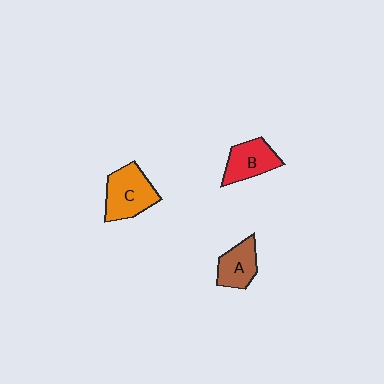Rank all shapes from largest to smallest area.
From largest to smallest: C (orange), B (red), A (brown).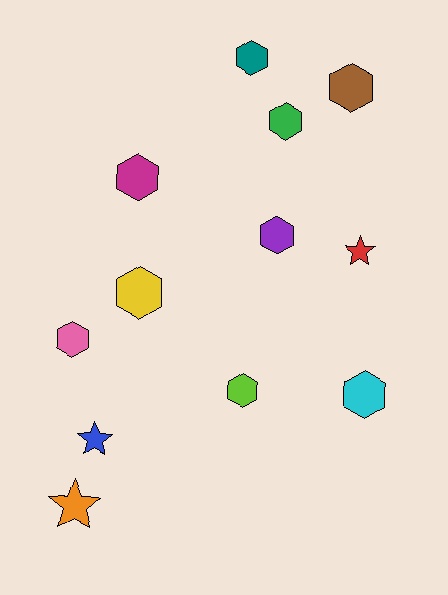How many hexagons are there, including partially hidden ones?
There are 9 hexagons.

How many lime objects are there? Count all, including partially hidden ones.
There is 1 lime object.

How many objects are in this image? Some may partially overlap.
There are 12 objects.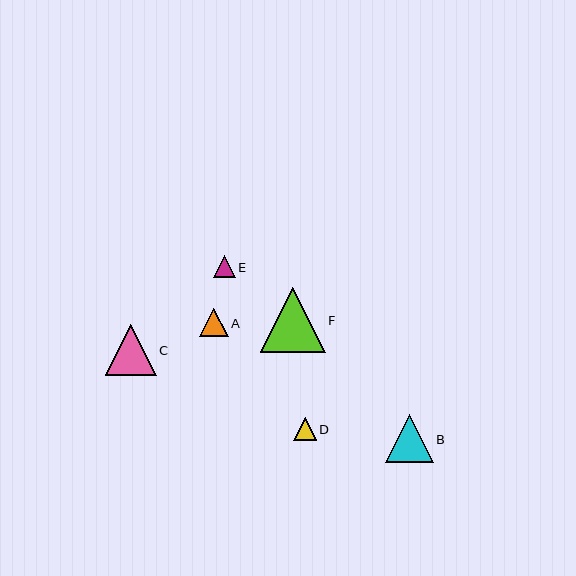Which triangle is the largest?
Triangle F is the largest with a size of approximately 65 pixels.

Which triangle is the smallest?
Triangle E is the smallest with a size of approximately 22 pixels.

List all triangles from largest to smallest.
From largest to smallest: F, C, B, A, D, E.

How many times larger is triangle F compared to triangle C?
Triangle F is approximately 1.3 times the size of triangle C.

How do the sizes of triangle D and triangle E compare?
Triangle D and triangle E are approximately the same size.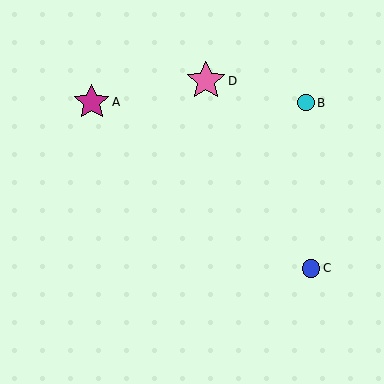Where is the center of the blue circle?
The center of the blue circle is at (311, 268).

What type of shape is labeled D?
Shape D is a pink star.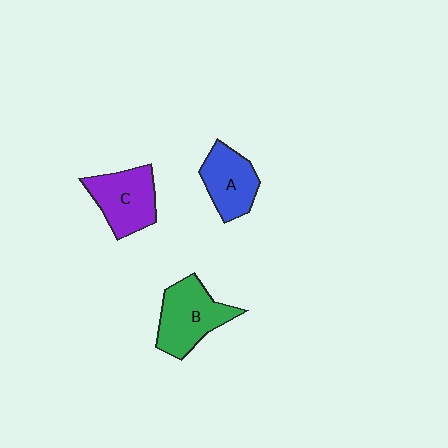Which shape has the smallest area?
Shape A (blue).